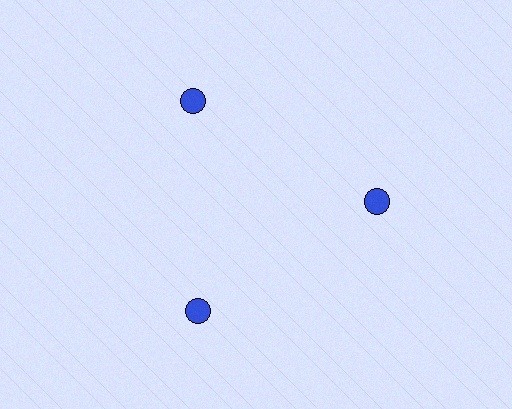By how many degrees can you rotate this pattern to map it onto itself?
The pattern maps onto itself every 120 degrees of rotation.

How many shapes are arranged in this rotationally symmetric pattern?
There are 3 shapes, arranged in 3 groups of 1.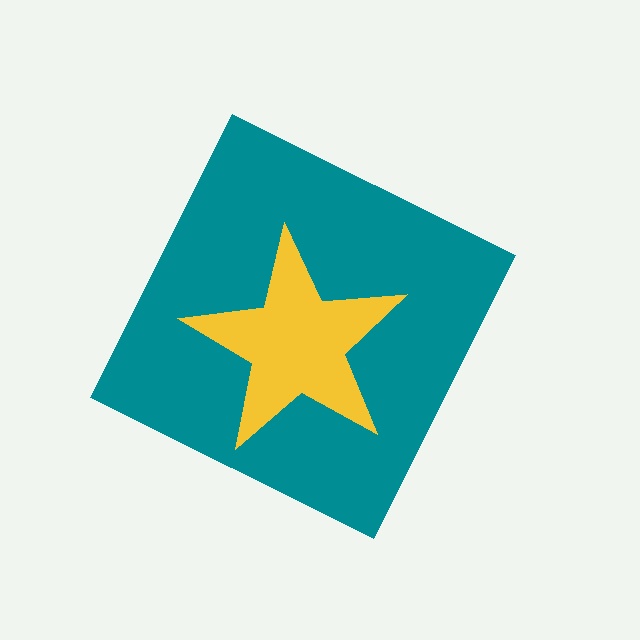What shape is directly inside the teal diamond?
The yellow star.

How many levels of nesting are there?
2.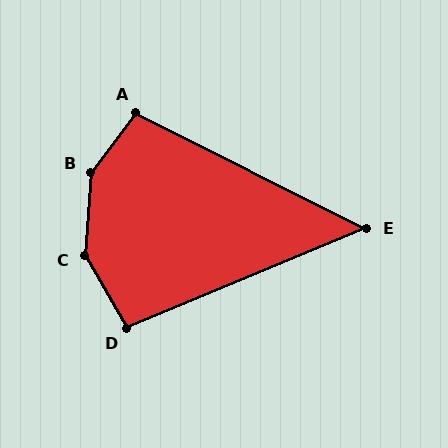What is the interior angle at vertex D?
Approximately 97 degrees (obtuse).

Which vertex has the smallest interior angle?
E, at approximately 49 degrees.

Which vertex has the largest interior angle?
B, at approximately 148 degrees.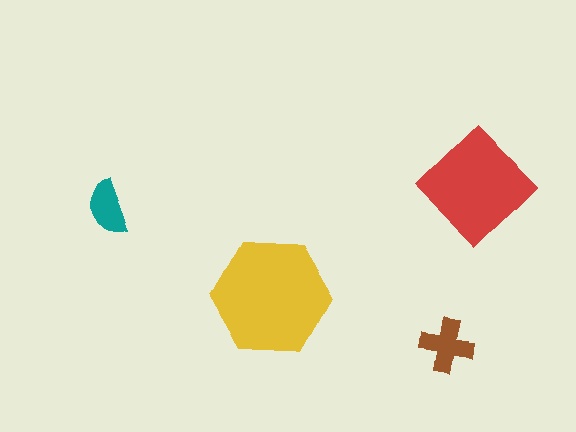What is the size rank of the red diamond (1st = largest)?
2nd.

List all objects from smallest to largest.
The teal semicircle, the brown cross, the red diamond, the yellow hexagon.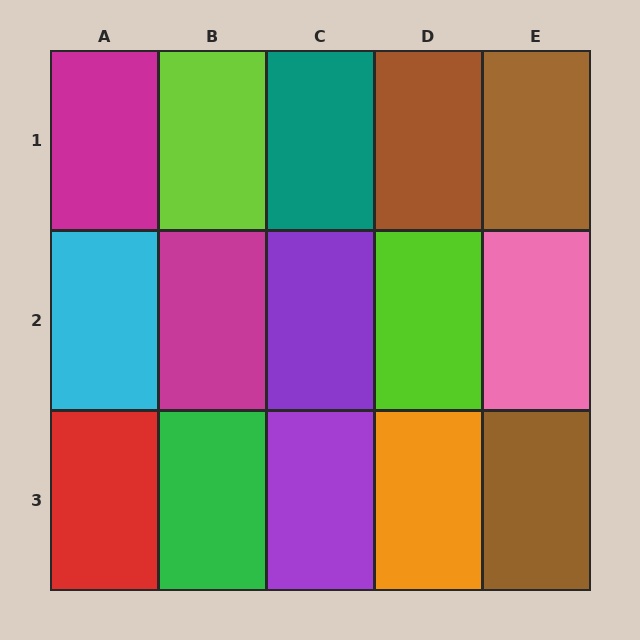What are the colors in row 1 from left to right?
Magenta, lime, teal, brown, brown.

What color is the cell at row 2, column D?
Lime.